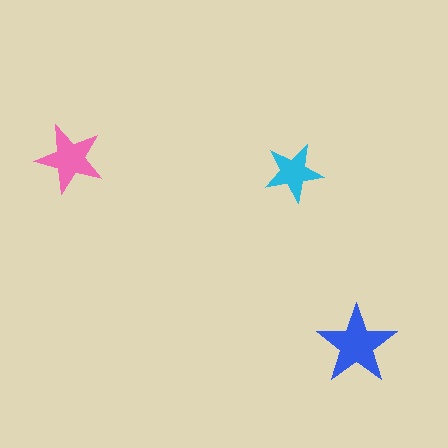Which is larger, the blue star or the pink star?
The blue one.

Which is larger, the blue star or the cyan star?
The blue one.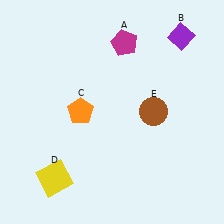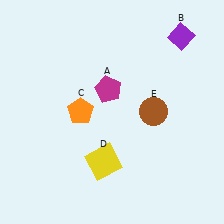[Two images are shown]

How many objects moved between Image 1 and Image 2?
2 objects moved between the two images.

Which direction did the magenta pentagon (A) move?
The magenta pentagon (A) moved down.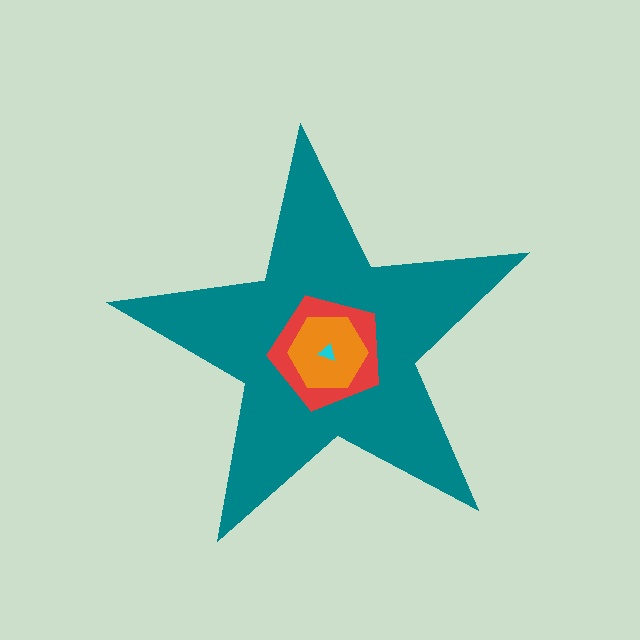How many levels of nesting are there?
4.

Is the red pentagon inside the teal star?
Yes.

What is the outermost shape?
The teal star.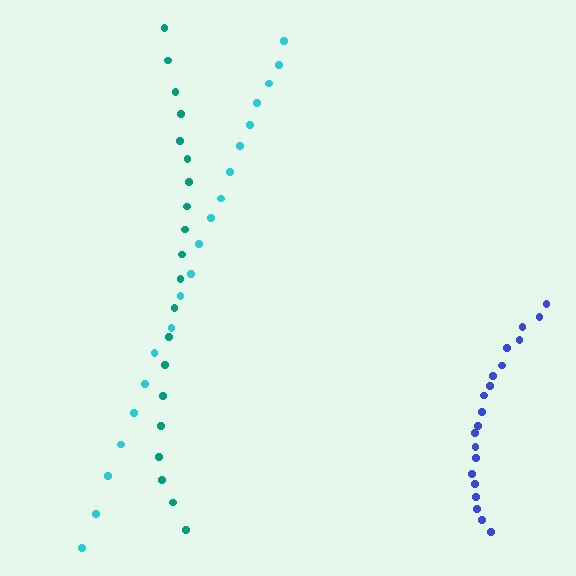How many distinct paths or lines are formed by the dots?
There are 3 distinct paths.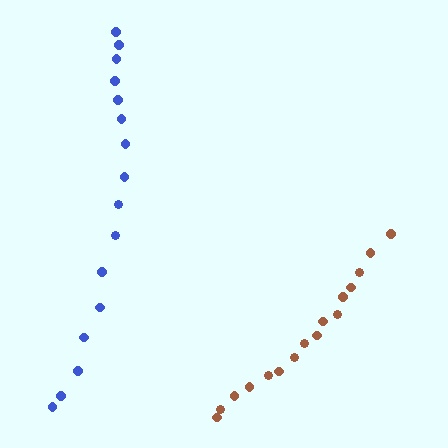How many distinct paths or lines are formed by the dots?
There are 2 distinct paths.